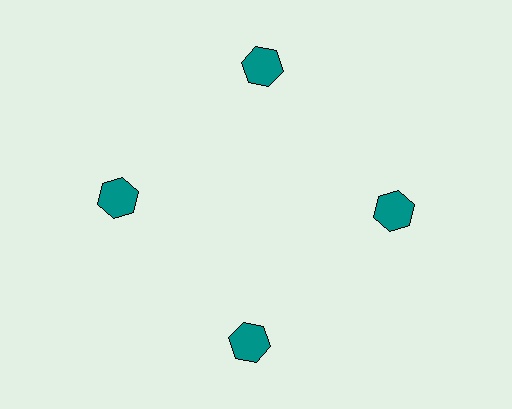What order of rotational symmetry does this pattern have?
This pattern has 4-fold rotational symmetry.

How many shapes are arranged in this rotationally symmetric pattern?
There are 4 shapes, arranged in 4 groups of 1.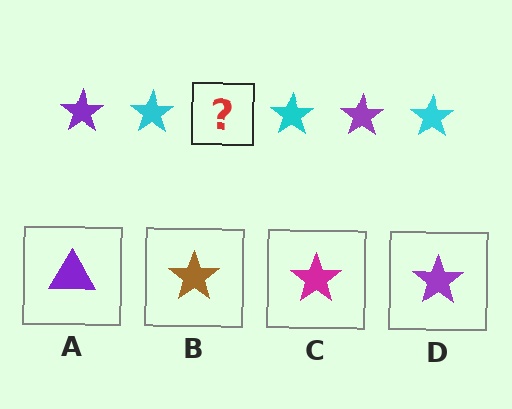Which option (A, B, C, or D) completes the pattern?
D.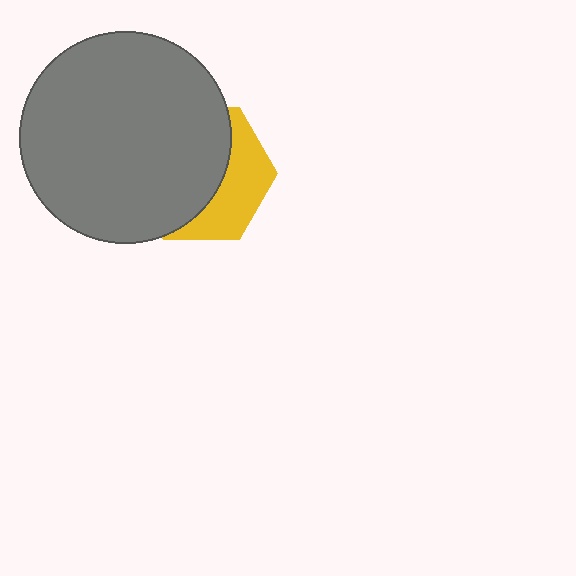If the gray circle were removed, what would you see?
You would see the complete yellow hexagon.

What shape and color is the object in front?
The object in front is a gray circle.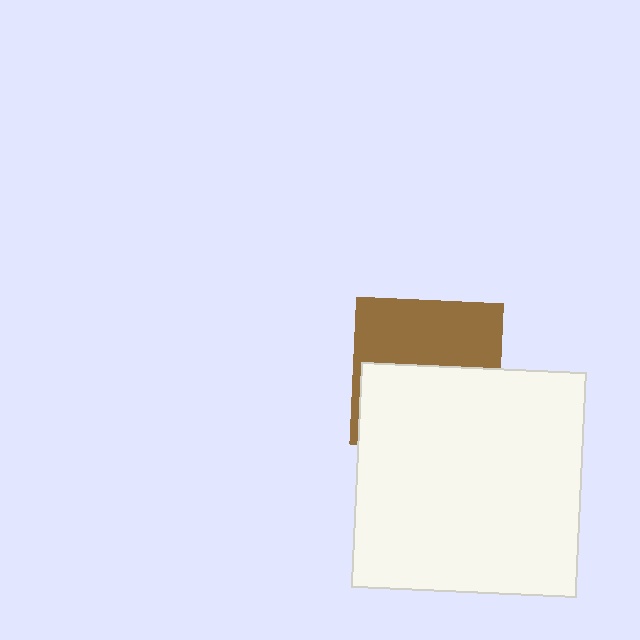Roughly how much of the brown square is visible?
About half of it is visible (roughly 46%).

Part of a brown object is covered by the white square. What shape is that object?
It is a square.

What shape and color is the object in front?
The object in front is a white square.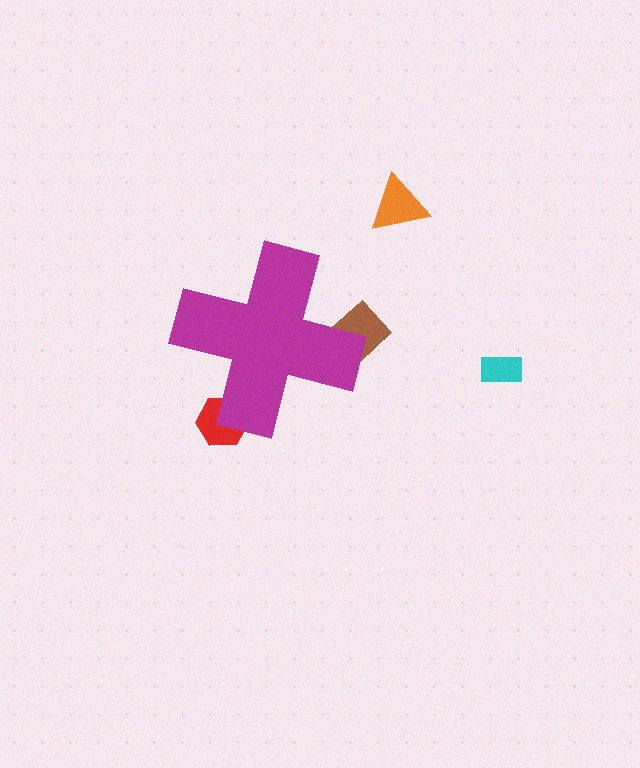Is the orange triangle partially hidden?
No, the orange triangle is fully visible.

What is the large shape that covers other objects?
A magenta cross.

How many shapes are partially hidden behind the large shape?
2 shapes are partially hidden.